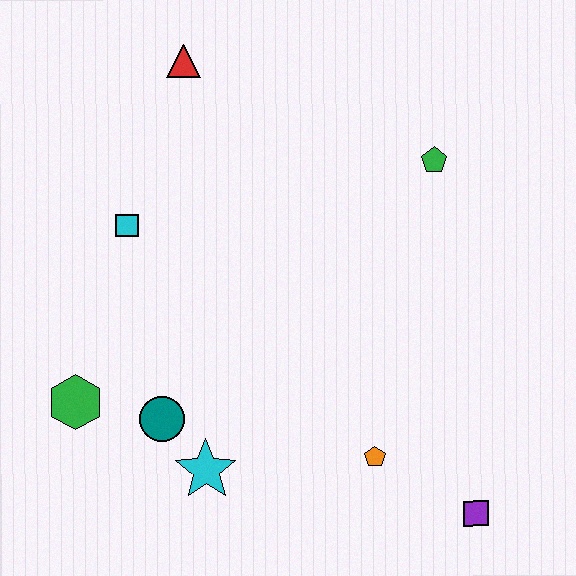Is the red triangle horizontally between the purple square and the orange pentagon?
No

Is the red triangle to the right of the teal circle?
Yes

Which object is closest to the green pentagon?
The red triangle is closest to the green pentagon.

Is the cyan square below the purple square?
No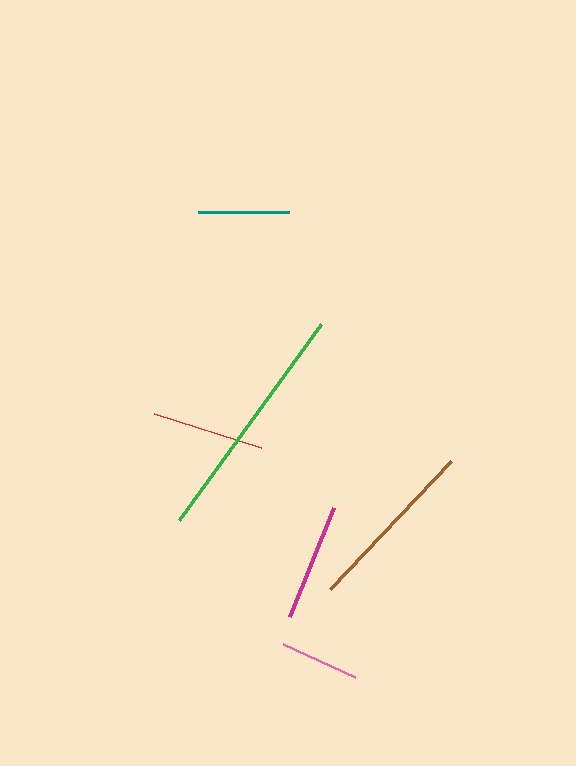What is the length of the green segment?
The green segment is approximately 242 pixels long.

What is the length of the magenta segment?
The magenta segment is approximately 118 pixels long.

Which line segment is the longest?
The green line is the longest at approximately 242 pixels.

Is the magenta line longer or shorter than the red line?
The magenta line is longer than the red line.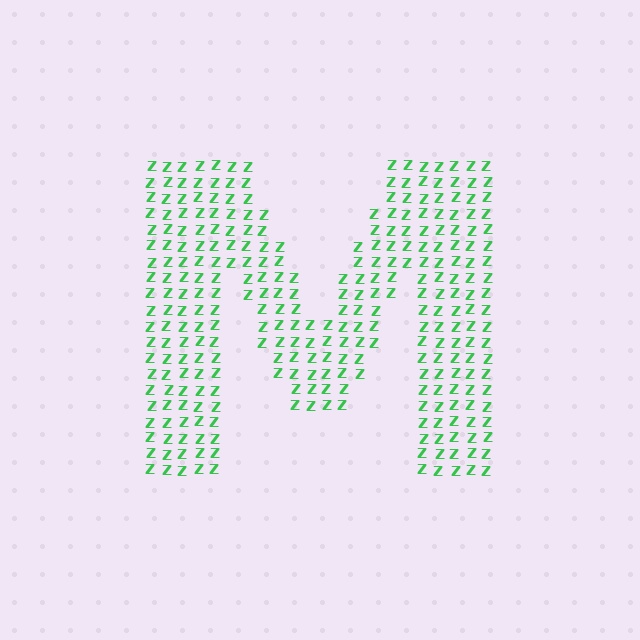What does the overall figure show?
The overall figure shows the letter M.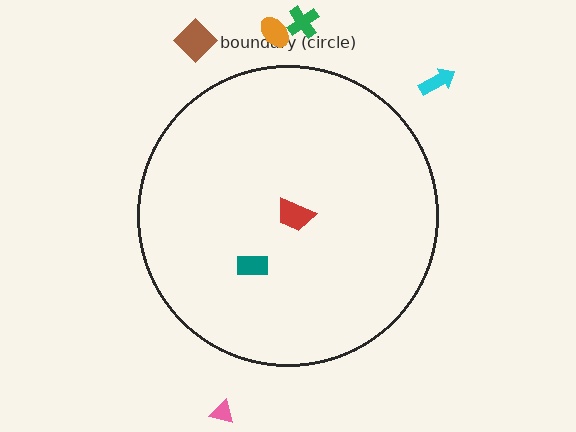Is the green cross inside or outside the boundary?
Outside.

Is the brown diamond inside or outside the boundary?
Outside.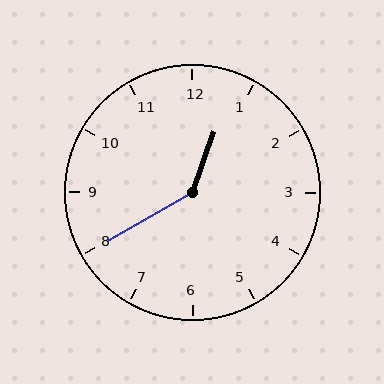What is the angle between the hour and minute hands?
Approximately 140 degrees.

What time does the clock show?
12:40.